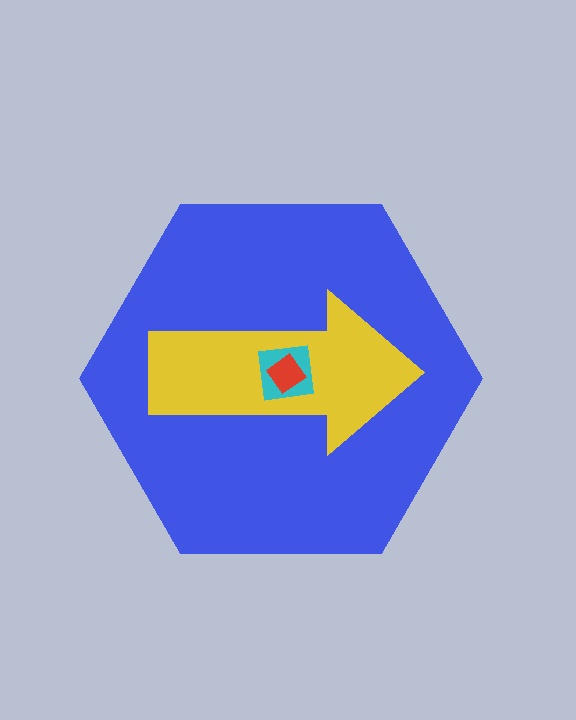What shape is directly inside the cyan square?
The red diamond.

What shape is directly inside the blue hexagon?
The yellow arrow.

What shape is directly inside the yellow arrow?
The cyan square.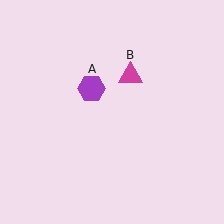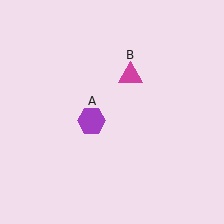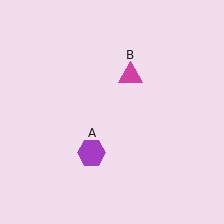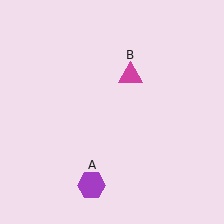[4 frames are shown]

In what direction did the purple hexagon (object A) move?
The purple hexagon (object A) moved down.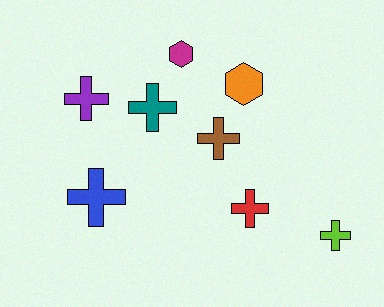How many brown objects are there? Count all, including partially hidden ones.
There is 1 brown object.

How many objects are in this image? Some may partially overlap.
There are 8 objects.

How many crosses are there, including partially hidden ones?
There are 6 crosses.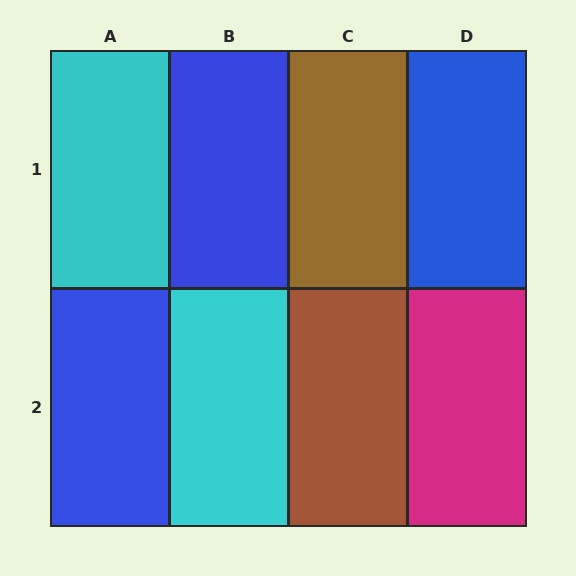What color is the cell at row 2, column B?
Cyan.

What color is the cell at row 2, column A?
Blue.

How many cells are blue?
3 cells are blue.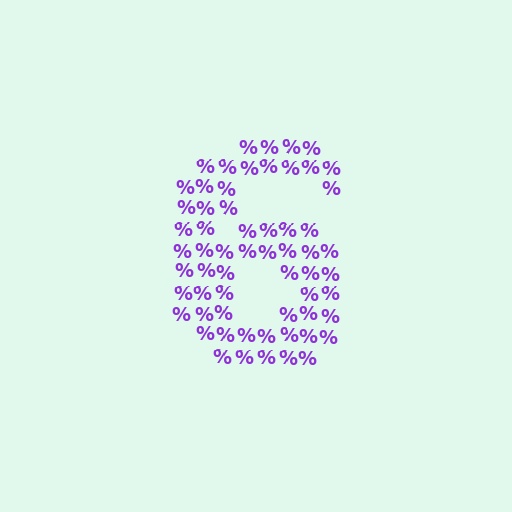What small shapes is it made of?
It is made of small percent signs.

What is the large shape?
The large shape is the digit 6.